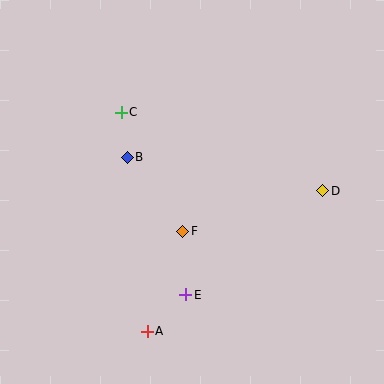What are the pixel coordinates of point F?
Point F is at (183, 231).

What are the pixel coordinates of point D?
Point D is at (323, 191).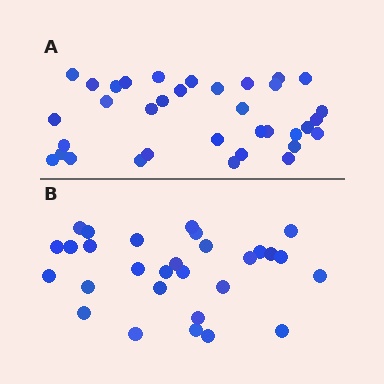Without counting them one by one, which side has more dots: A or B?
Region A (the top region) has more dots.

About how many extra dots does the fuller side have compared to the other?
Region A has about 6 more dots than region B.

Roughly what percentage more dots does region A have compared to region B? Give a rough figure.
About 20% more.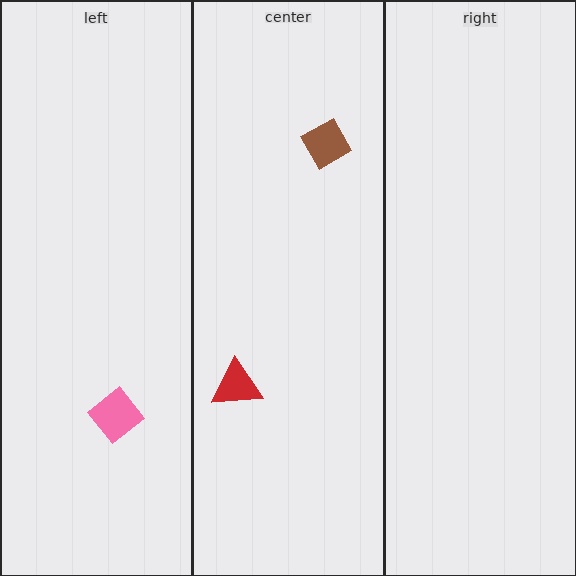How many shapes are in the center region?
2.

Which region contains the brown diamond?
The center region.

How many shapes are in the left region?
1.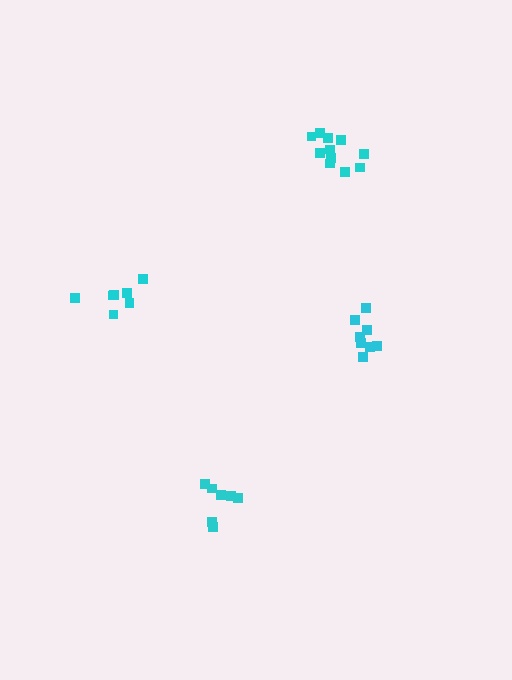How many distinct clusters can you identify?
There are 4 distinct clusters.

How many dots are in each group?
Group 1: 7 dots, Group 2: 11 dots, Group 3: 8 dots, Group 4: 7 dots (33 total).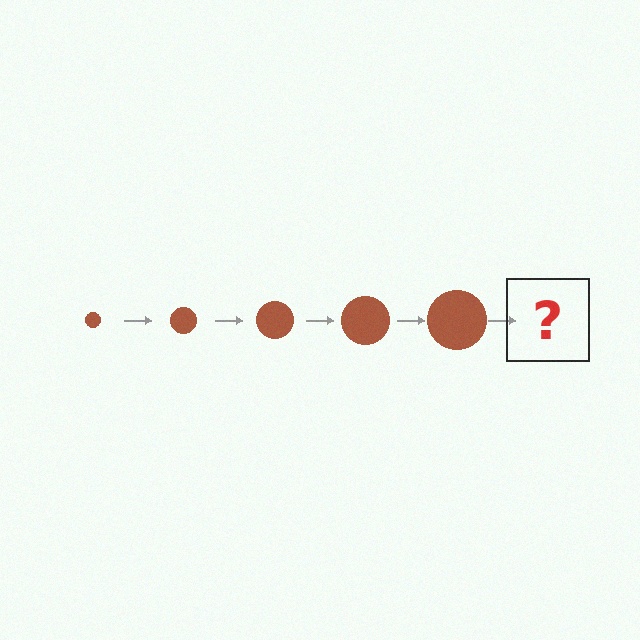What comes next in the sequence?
The next element should be a brown circle, larger than the previous one.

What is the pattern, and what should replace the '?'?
The pattern is that the circle gets progressively larger each step. The '?' should be a brown circle, larger than the previous one.